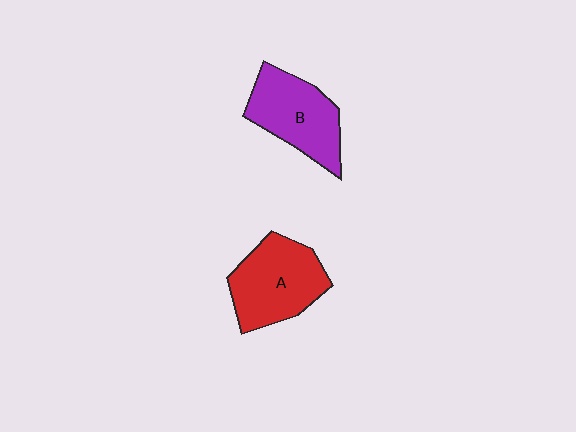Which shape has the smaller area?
Shape B (purple).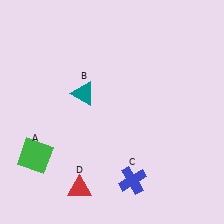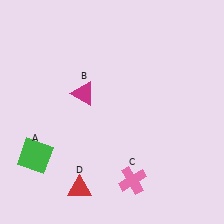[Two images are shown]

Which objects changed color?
B changed from teal to magenta. C changed from blue to pink.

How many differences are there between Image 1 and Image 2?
There are 2 differences between the two images.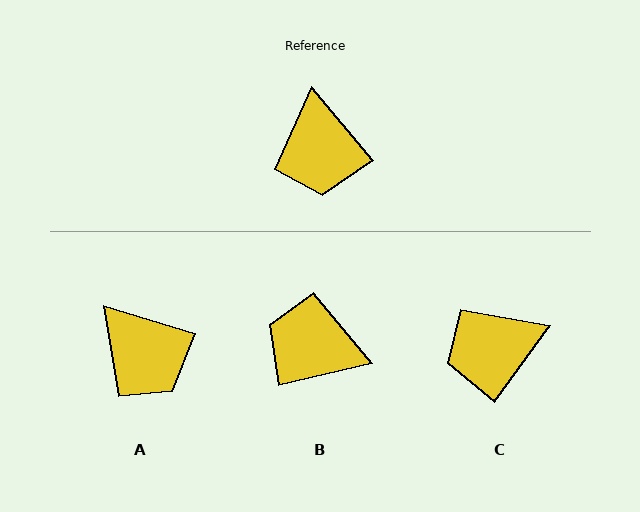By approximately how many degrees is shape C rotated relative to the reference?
Approximately 76 degrees clockwise.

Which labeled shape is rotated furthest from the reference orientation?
B, about 116 degrees away.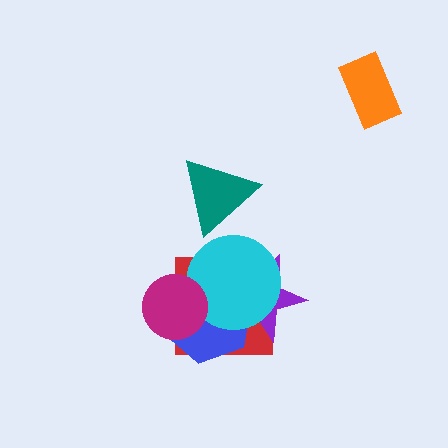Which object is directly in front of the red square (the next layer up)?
The blue hexagon is directly in front of the red square.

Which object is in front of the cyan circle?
The magenta circle is in front of the cyan circle.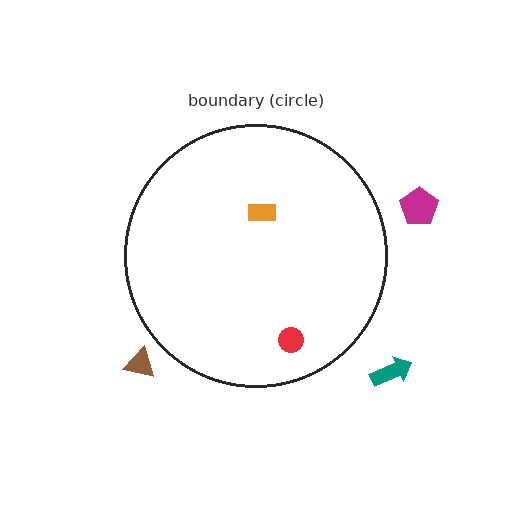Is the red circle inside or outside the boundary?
Inside.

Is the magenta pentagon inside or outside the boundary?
Outside.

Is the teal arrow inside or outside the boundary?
Outside.